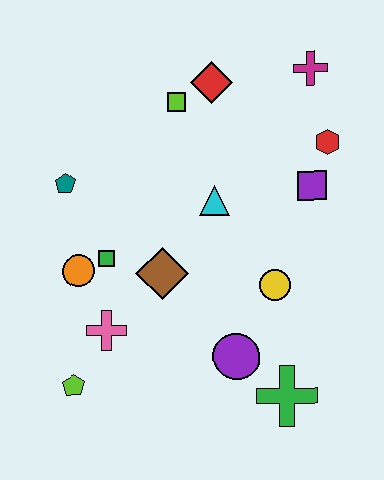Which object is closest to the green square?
The orange circle is closest to the green square.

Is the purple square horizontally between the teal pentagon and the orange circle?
No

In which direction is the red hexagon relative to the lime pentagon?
The red hexagon is to the right of the lime pentagon.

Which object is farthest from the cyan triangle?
The lime pentagon is farthest from the cyan triangle.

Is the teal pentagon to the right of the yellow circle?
No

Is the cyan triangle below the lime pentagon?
No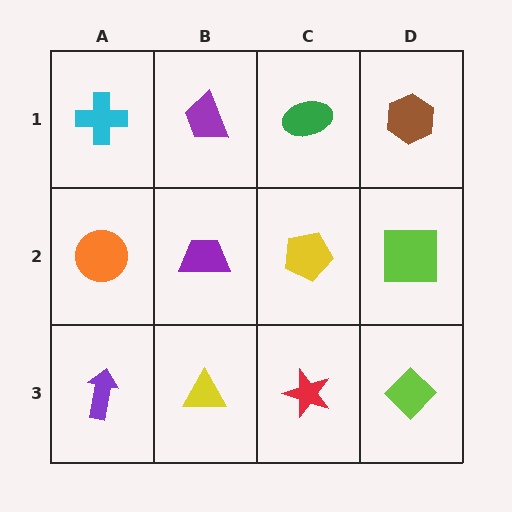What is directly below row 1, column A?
An orange circle.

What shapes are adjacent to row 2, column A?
A cyan cross (row 1, column A), a purple arrow (row 3, column A), a purple trapezoid (row 2, column B).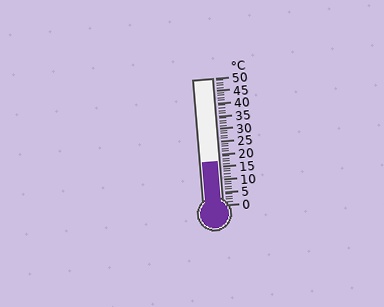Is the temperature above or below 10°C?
The temperature is above 10°C.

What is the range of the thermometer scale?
The thermometer scale ranges from 0°C to 50°C.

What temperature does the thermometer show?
The thermometer shows approximately 17°C.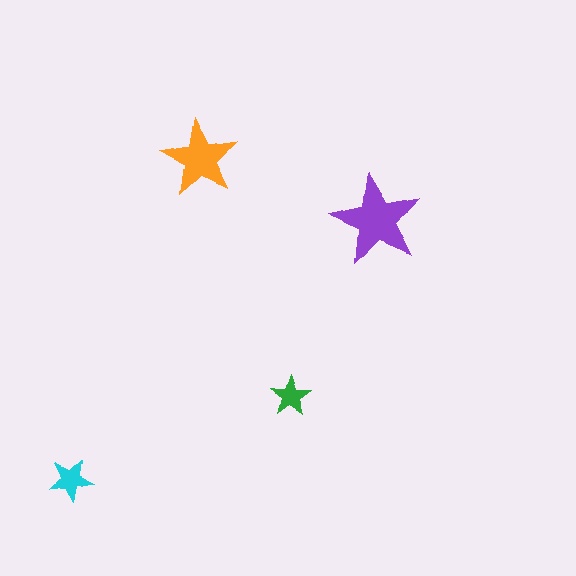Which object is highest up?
The orange star is topmost.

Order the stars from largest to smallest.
the purple one, the orange one, the cyan one, the green one.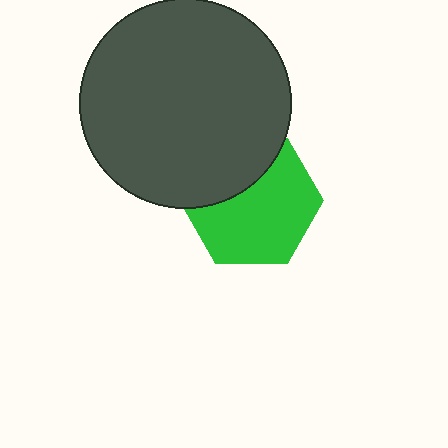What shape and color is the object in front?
The object in front is a dark gray circle.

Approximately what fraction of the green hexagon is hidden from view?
Roughly 33% of the green hexagon is hidden behind the dark gray circle.